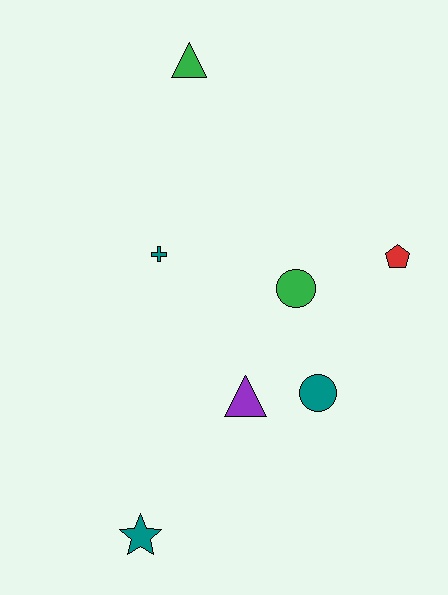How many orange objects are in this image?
There are no orange objects.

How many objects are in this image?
There are 7 objects.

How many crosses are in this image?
There is 1 cross.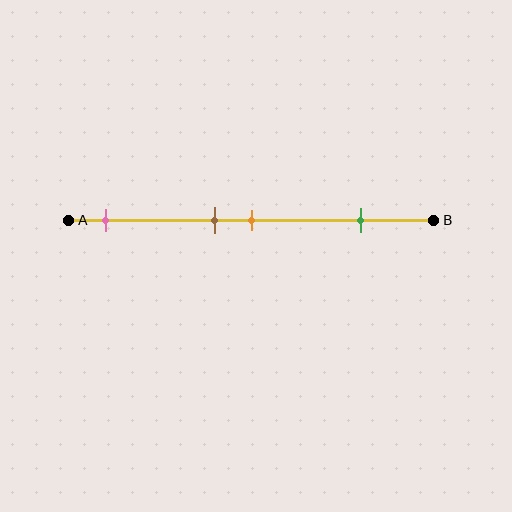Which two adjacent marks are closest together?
The brown and orange marks are the closest adjacent pair.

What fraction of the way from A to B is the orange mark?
The orange mark is approximately 50% (0.5) of the way from A to B.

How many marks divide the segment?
There are 4 marks dividing the segment.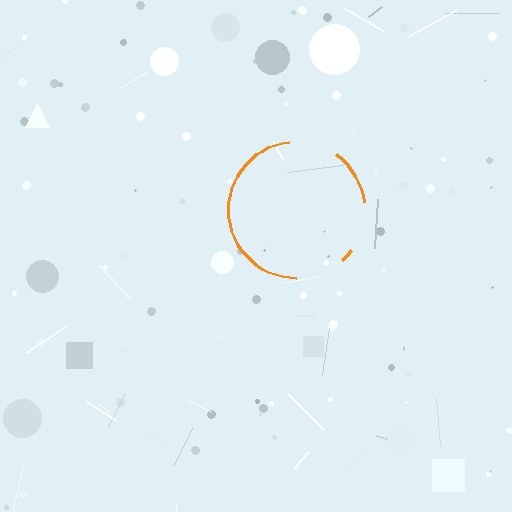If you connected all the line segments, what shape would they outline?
They would outline a circle.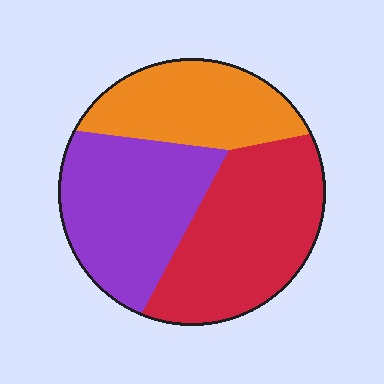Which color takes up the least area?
Orange, at roughly 25%.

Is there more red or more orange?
Red.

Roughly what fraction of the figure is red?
Red covers roughly 40% of the figure.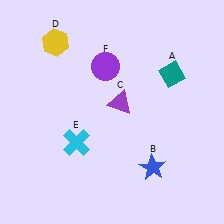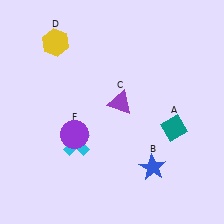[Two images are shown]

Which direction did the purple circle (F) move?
The purple circle (F) moved down.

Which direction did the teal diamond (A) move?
The teal diamond (A) moved down.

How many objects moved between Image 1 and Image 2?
2 objects moved between the two images.